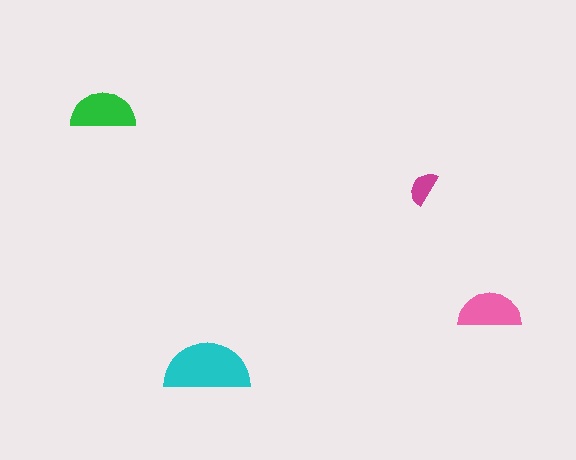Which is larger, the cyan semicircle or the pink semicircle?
The cyan one.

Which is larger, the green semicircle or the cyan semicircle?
The cyan one.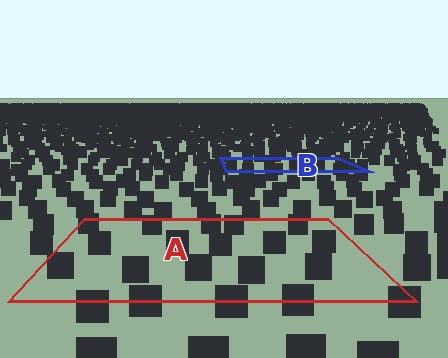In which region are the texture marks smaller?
The texture marks are smaller in region B, because it is farther away.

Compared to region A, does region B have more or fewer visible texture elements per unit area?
Region B has more texture elements per unit area — they are packed more densely because it is farther away.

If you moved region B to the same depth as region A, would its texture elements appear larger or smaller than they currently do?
They would appear larger. At a closer depth, the same texture elements are projected at a bigger on-screen size.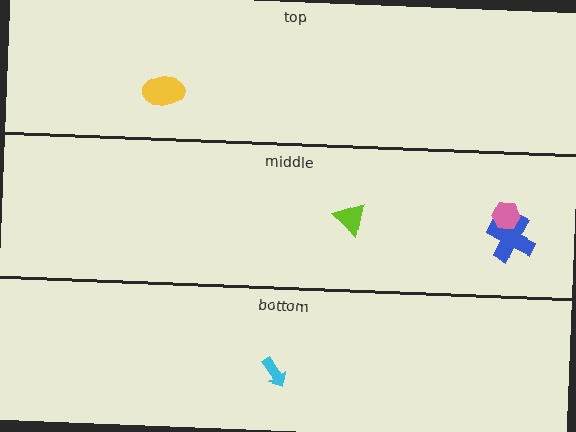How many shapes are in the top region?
1.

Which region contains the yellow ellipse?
The top region.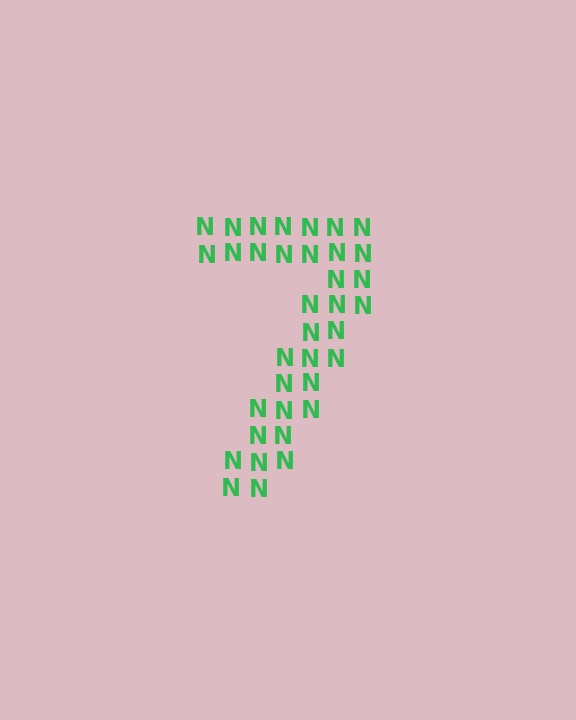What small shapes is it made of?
It is made of small letter N's.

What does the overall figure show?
The overall figure shows the digit 7.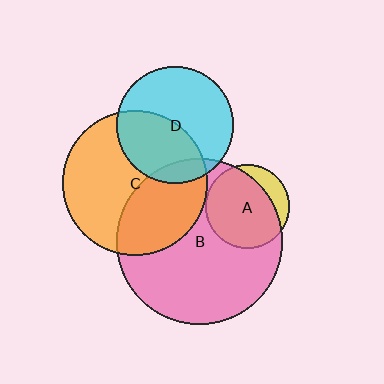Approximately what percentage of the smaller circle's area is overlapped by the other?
Approximately 45%.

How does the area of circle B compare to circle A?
Approximately 3.9 times.